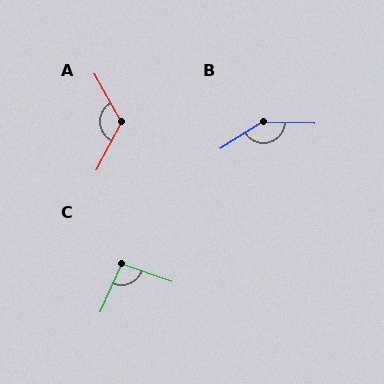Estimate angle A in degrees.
Approximately 123 degrees.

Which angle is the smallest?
C, at approximately 94 degrees.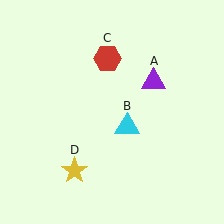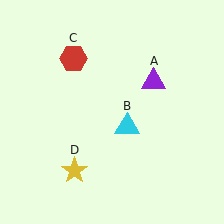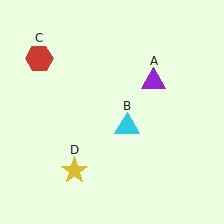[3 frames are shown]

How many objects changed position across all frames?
1 object changed position: red hexagon (object C).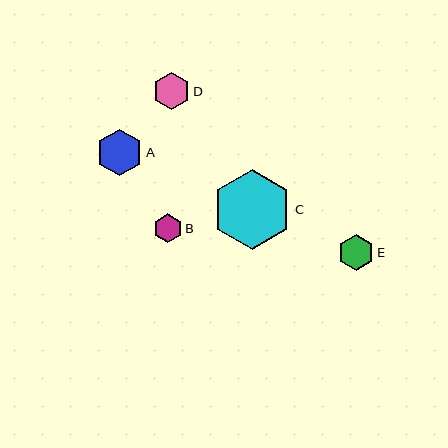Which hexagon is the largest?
Hexagon C is the largest with a size of approximately 79 pixels.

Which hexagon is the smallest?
Hexagon B is the smallest with a size of approximately 29 pixels.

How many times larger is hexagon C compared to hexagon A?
Hexagon C is approximately 1.7 times the size of hexagon A.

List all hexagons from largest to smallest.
From largest to smallest: C, A, D, E, B.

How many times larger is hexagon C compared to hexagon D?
Hexagon C is approximately 2.2 times the size of hexagon D.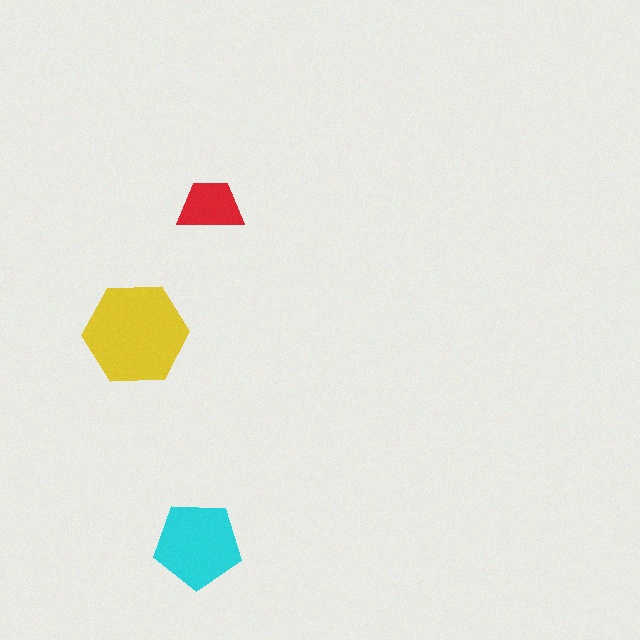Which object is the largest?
The yellow hexagon.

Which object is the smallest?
The red trapezoid.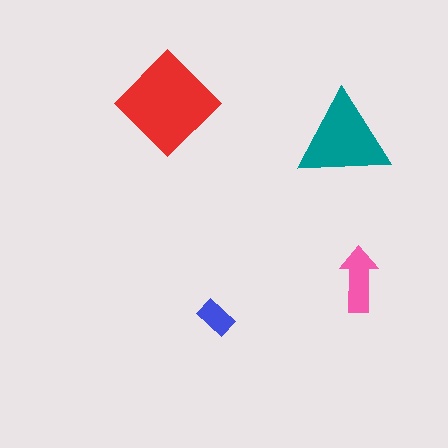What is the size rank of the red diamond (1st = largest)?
1st.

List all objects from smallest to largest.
The blue rectangle, the pink arrow, the teal triangle, the red diamond.